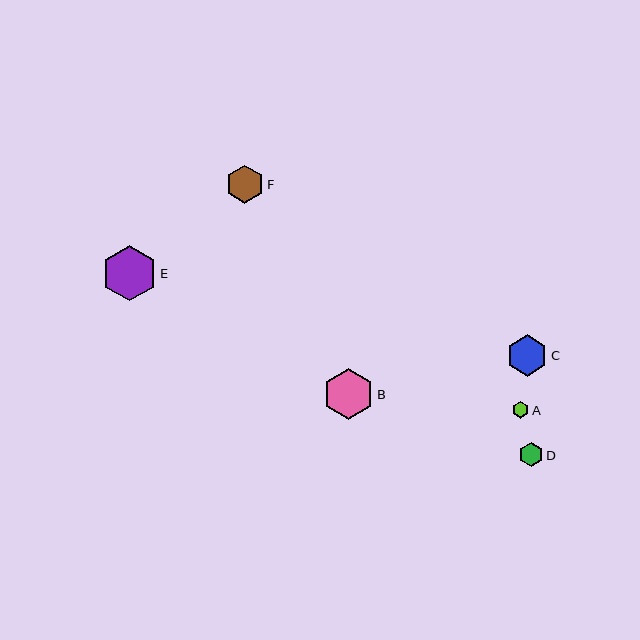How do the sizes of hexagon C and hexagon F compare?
Hexagon C and hexagon F are approximately the same size.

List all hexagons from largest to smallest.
From largest to smallest: E, B, C, F, D, A.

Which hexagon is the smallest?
Hexagon A is the smallest with a size of approximately 17 pixels.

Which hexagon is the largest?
Hexagon E is the largest with a size of approximately 55 pixels.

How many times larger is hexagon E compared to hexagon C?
Hexagon E is approximately 1.3 times the size of hexagon C.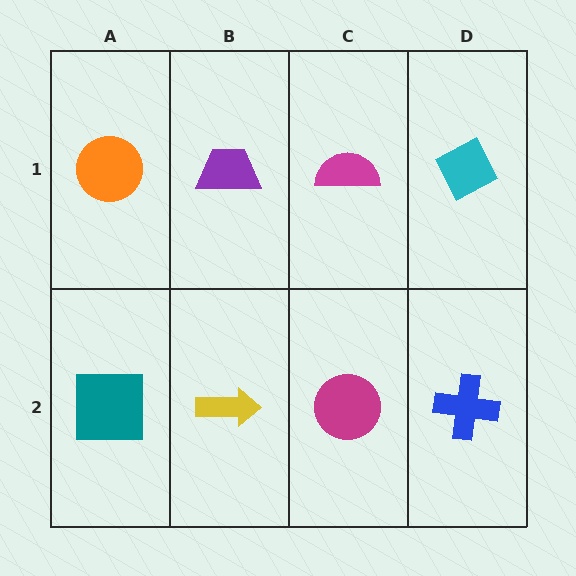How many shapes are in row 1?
4 shapes.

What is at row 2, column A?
A teal square.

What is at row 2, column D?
A blue cross.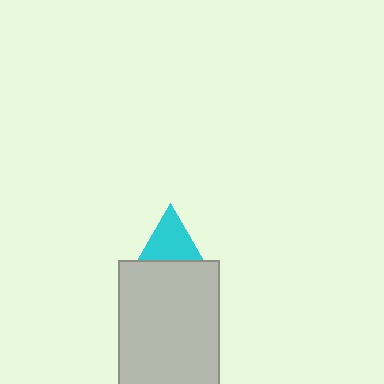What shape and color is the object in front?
The object in front is a light gray rectangle.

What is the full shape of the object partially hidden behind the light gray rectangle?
The partially hidden object is a cyan triangle.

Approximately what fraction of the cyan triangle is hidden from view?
Roughly 55% of the cyan triangle is hidden behind the light gray rectangle.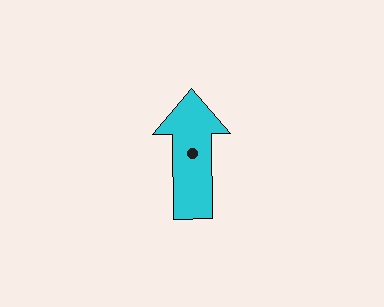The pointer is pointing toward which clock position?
Roughly 12 o'clock.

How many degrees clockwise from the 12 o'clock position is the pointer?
Approximately 359 degrees.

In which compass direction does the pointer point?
North.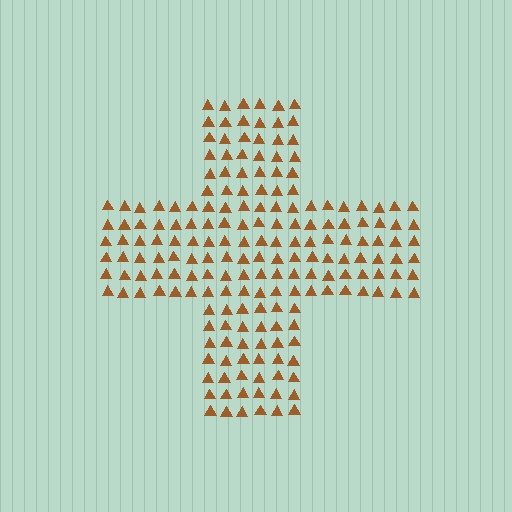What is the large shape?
The large shape is a cross.